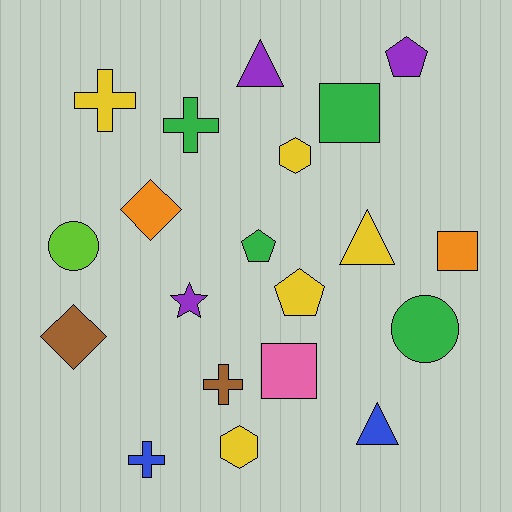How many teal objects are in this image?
There are no teal objects.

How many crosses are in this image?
There are 4 crosses.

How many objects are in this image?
There are 20 objects.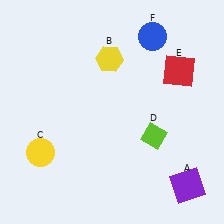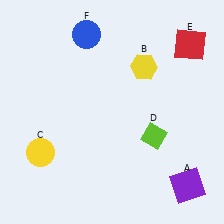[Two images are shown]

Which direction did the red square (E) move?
The red square (E) moved up.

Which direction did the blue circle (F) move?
The blue circle (F) moved left.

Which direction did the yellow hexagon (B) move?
The yellow hexagon (B) moved right.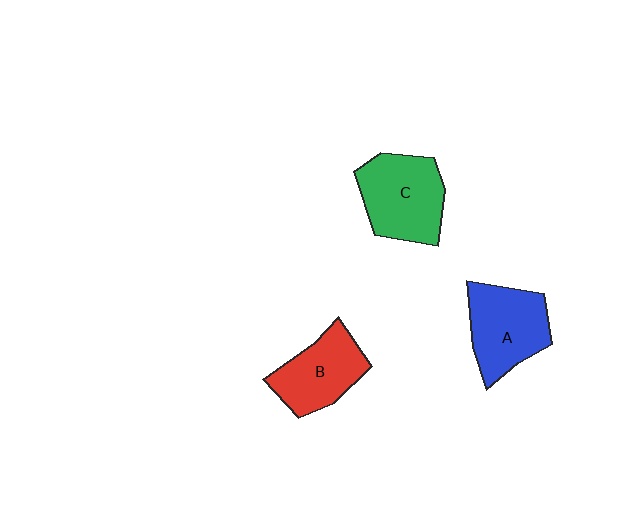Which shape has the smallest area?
Shape B (red).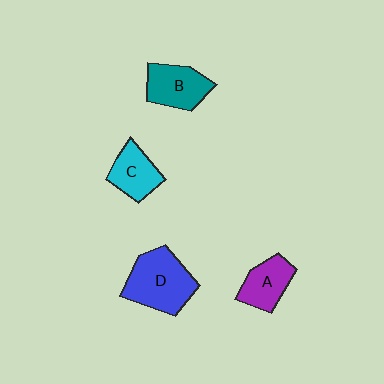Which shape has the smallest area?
Shape A (purple).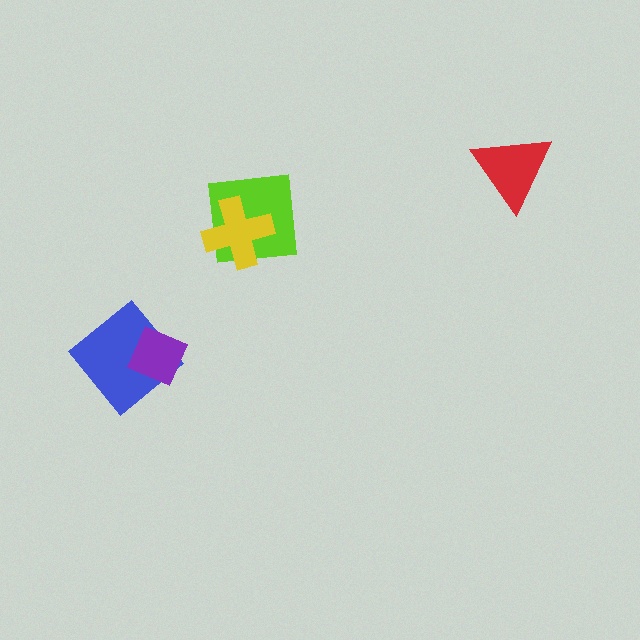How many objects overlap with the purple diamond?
1 object overlaps with the purple diamond.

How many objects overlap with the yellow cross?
1 object overlaps with the yellow cross.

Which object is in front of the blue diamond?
The purple diamond is in front of the blue diamond.